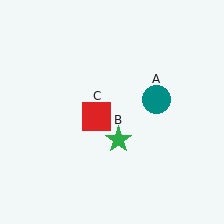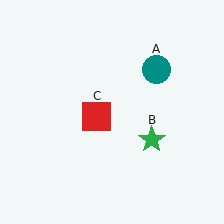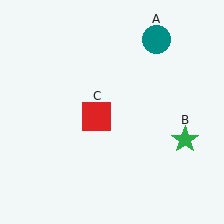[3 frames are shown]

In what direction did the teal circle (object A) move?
The teal circle (object A) moved up.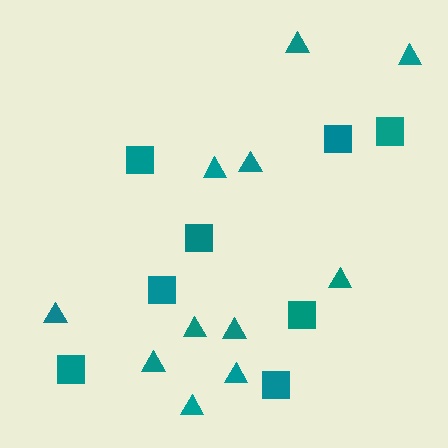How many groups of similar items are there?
There are 2 groups: one group of squares (8) and one group of triangles (11).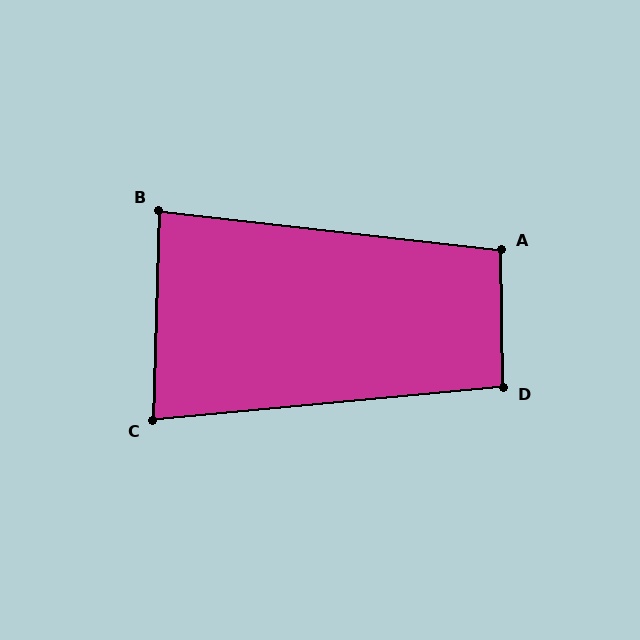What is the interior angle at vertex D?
Approximately 95 degrees (approximately right).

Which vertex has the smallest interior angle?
C, at approximately 83 degrees.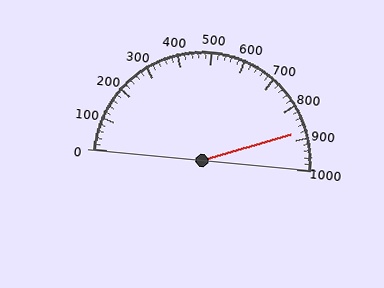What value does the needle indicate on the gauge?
The needle indicates approximately 880.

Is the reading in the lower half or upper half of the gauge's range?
The reading is in the upper half of the range (0 to 1000).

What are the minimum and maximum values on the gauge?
The gauge ranges from 0 to 1000.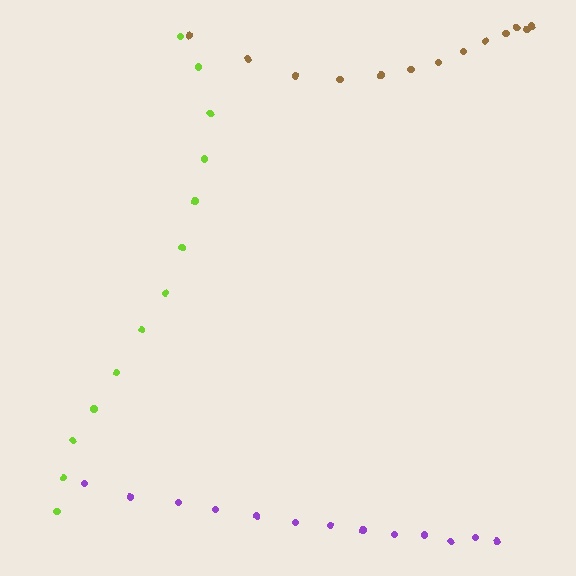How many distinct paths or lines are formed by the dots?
There are 3 distinct paths.